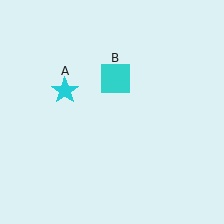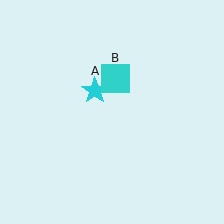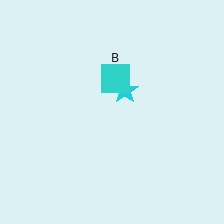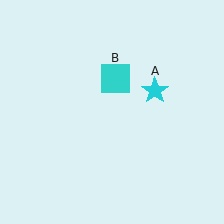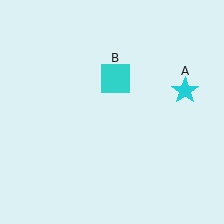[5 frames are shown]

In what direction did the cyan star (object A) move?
The cyan star (object A) moved right.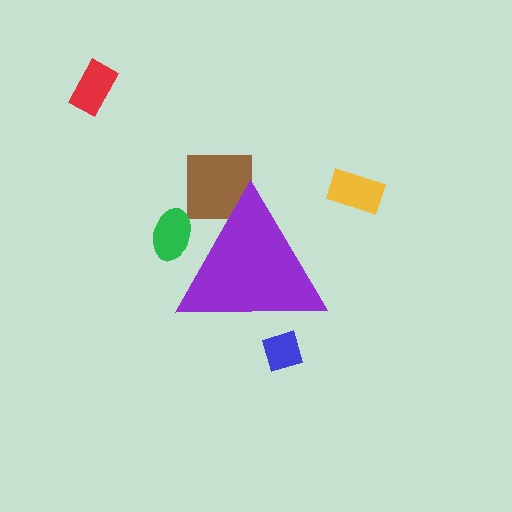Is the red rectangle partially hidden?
No, the red rectangle is fully visible.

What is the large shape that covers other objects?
A purple triangle.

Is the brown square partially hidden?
Yes, the brown square is partially hidden behind the purple triangle.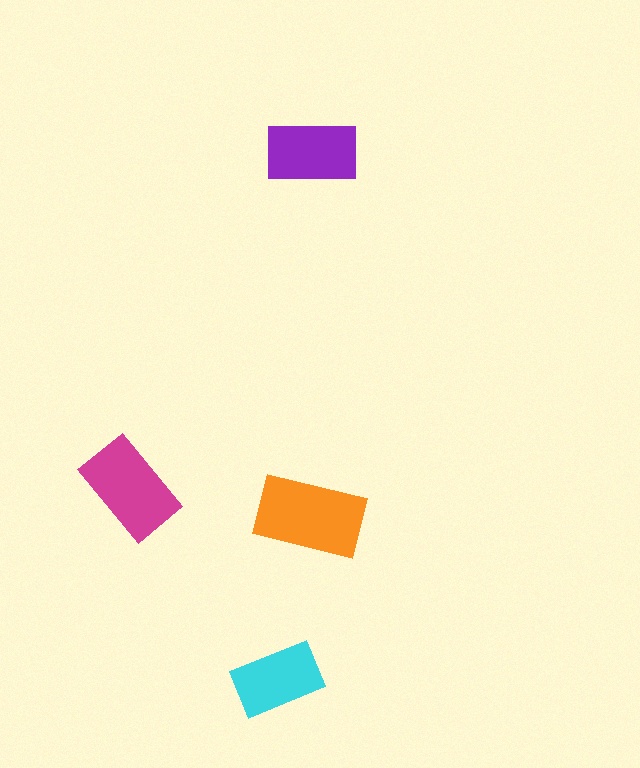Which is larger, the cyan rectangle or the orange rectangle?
The orange one.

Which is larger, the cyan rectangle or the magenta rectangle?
The magenta one.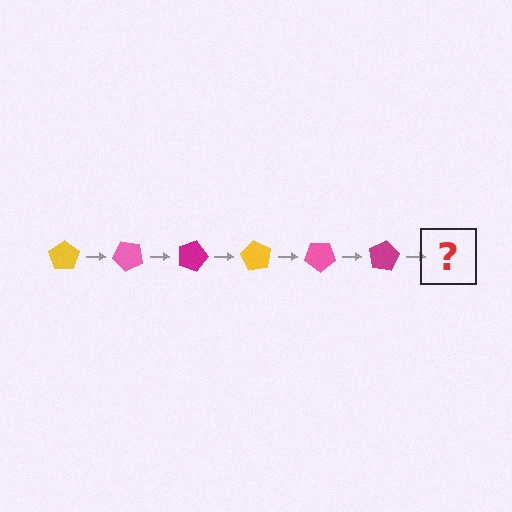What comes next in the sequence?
The next element should be a yellow pentagon, rotated 270 degrees from the start.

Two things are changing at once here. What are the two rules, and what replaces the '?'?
The two rules are that it rotates 45 degrees each step and the color cycles through yellow, pink, and magenta. The '?' should be a yellow pentagon, rotated 270 degrees from the start.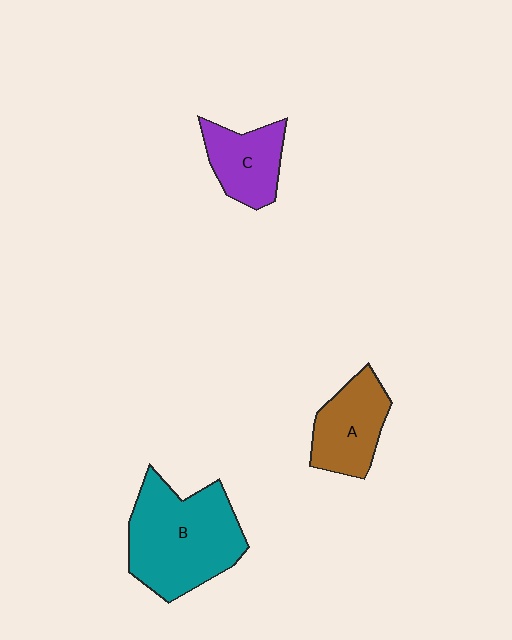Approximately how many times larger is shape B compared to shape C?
Approximately 2.0 times.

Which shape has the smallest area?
Shape C (purple).